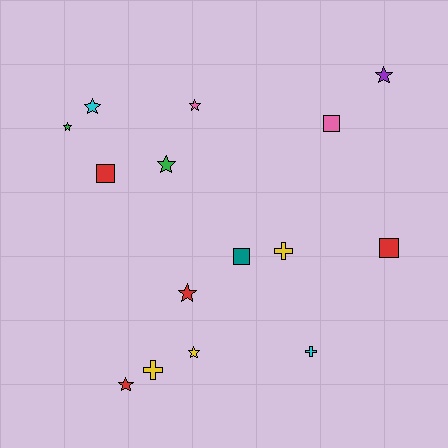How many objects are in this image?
There are 15 objects.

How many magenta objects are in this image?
There are no magenta objects.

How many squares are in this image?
There are 4 squares.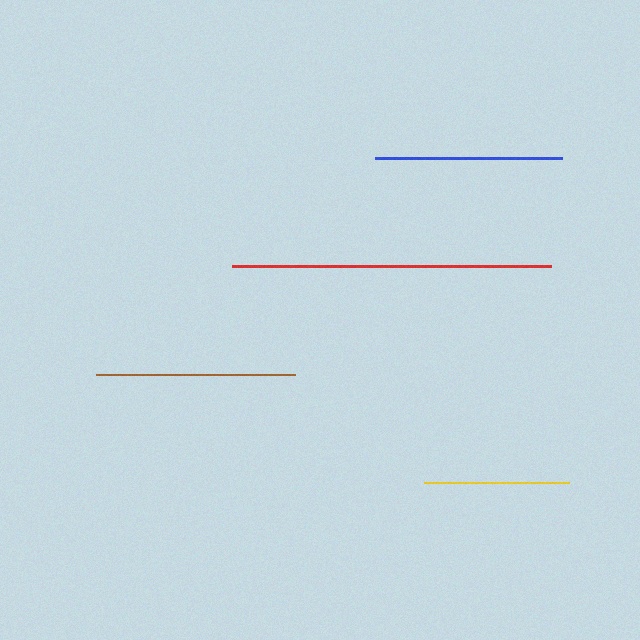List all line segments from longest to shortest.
From longest to shortest: red, brown, blue, yellow.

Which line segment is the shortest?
The yellow line is the shortest at approximately 145 pixels.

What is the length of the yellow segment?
The yellow segment is approximately 145 pixels long.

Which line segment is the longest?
The red line is the longest at approximately 319 pixels.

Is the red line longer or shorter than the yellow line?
The red line is longer than the yellow line.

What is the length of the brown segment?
The brown segment is approximately 198 pixels long.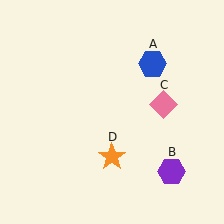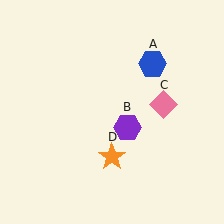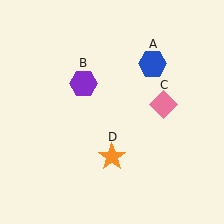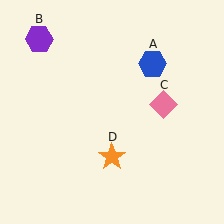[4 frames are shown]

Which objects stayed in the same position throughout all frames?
Blue hexagon (object A) and pink diamond (object C) and orange star (object D) remained stationary.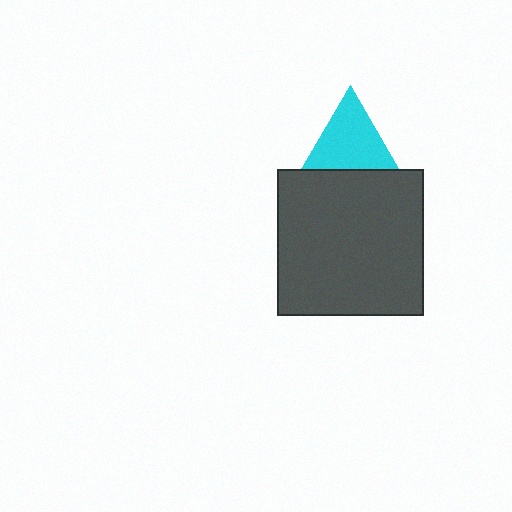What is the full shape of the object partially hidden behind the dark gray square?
The partially hidden object is a cyan triangle.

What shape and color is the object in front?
The object in front is a dark gray square.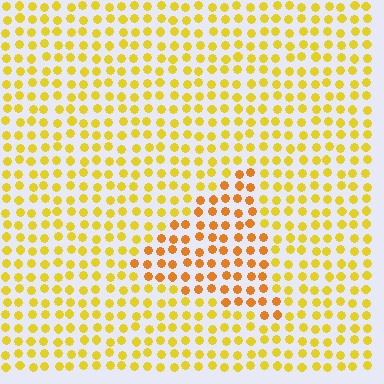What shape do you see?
I see a triangle.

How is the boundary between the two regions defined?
The boundary is defined purely by a slight shift in hue (about 26 degrees). Spacing, size, and orientation are identical on both sides.